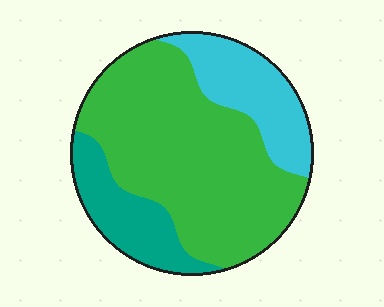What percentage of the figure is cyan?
Cyan covers about 20% of the figure.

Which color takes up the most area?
Green, at roughly 60%.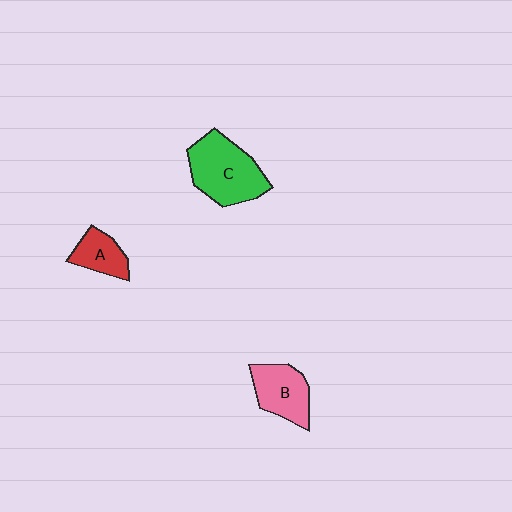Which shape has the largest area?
Shape C (green).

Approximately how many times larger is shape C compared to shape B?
Approximately 1.4 times.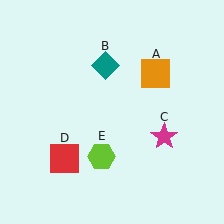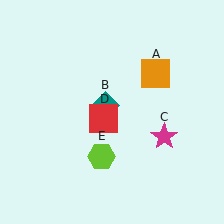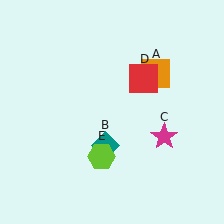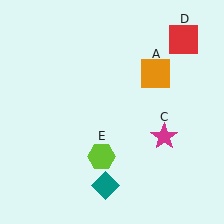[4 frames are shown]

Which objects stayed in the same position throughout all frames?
Orange square (object A) and magenta star (object C) and lime hexagon (object E) remained stationary.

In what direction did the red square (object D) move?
The red square (object D) moved up and to the right.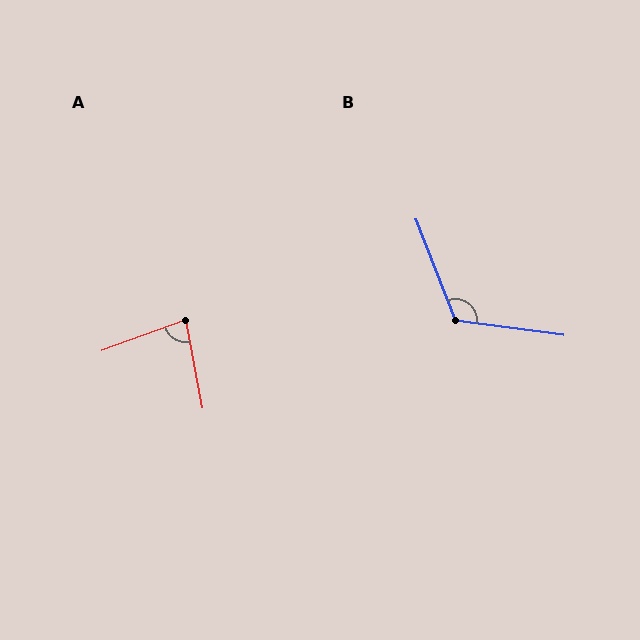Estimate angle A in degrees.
Approximately 81 degrees.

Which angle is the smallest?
A, at approximately 81 degrees.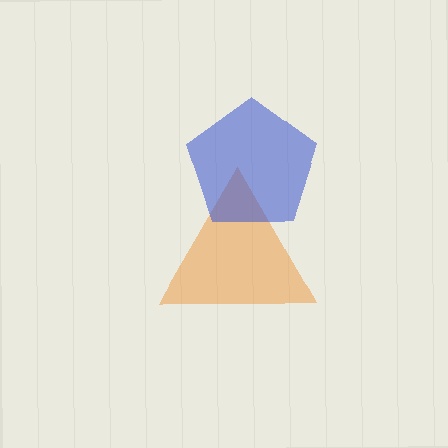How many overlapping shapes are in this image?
There are 2 overlapping shapes in the image.